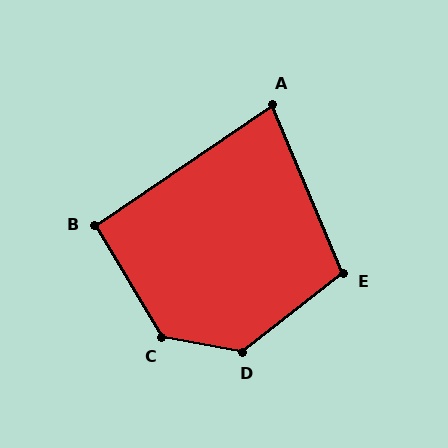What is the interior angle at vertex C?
Approximately 131 degrees (obtuse).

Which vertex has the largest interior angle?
D, at approximately 132 degrees.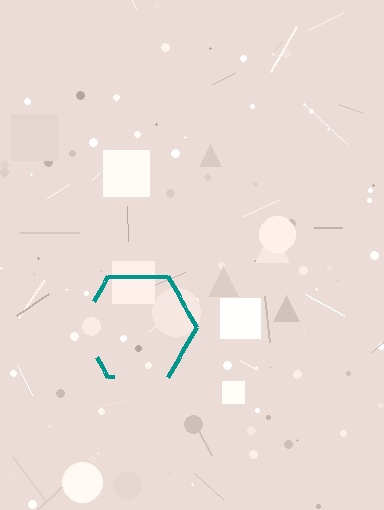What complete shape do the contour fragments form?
The contour fragments form a hexagon.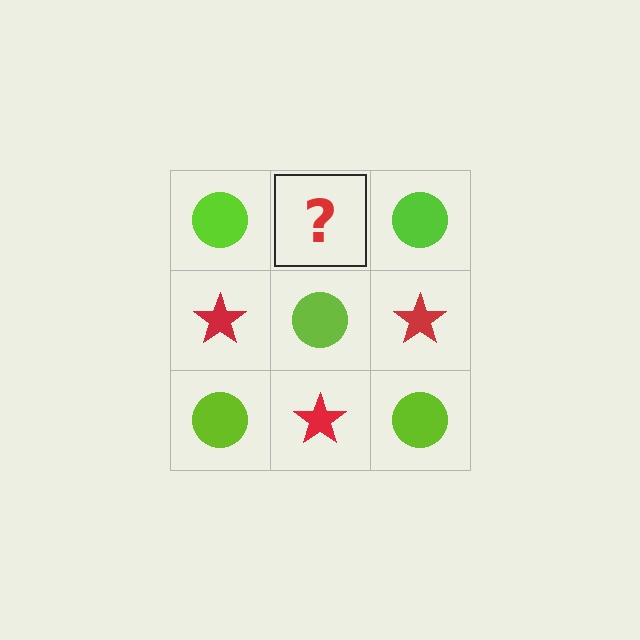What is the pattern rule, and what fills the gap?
The rule is that it alternates lime circle and red star in a checkerboard pattern. The gap should be filled with a red star.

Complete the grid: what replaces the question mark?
The question mark should be replaced with a red star.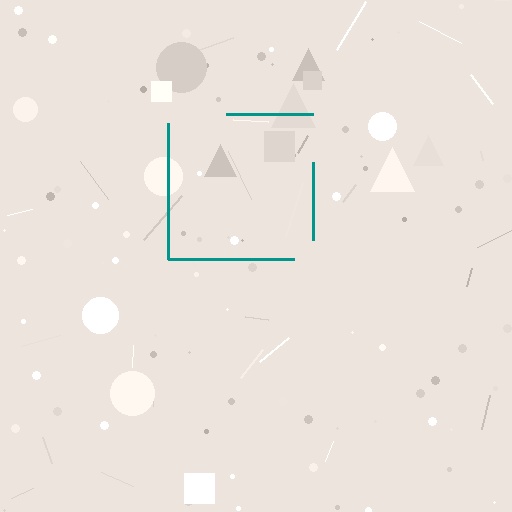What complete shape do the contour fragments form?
The contour fragments form a square.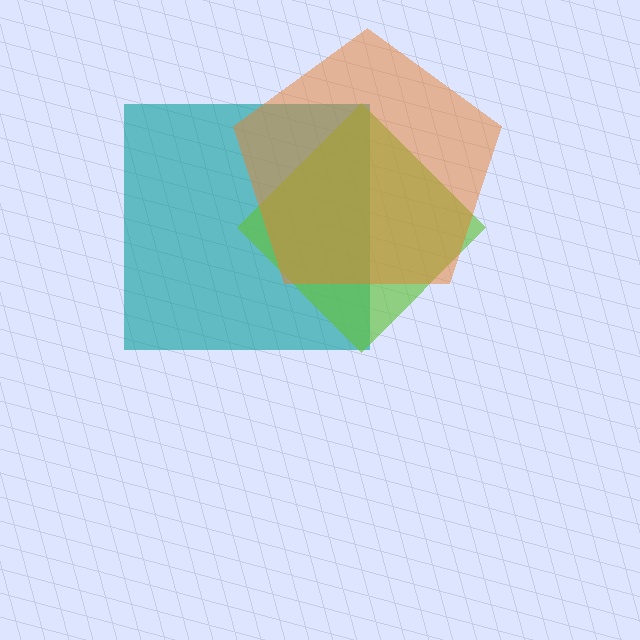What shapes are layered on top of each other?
The layered shapes are: a teal square, a lime diamond, an orange pentagon.